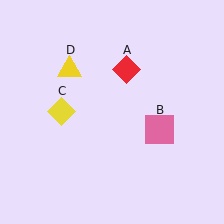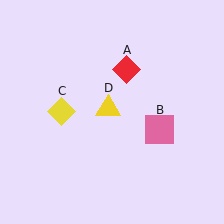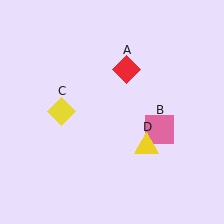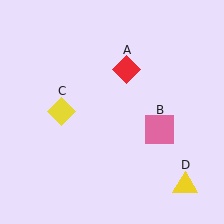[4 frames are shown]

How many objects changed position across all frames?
1 object changed position: yellow triangle (object D).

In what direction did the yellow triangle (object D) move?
The yellow triangle (object D) moved down and to the right.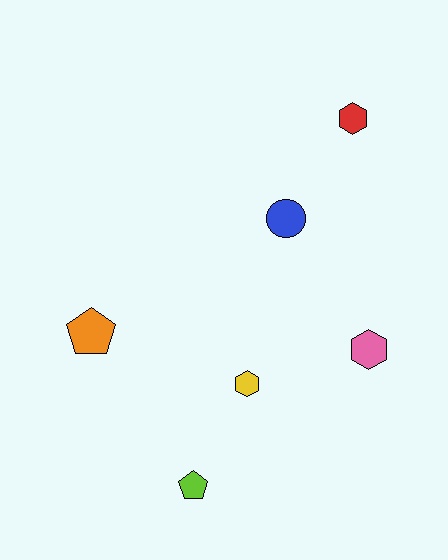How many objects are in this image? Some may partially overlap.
There are 6 objects.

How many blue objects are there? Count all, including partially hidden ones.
There is 1 blue object.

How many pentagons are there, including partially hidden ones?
There are 2 pentagons.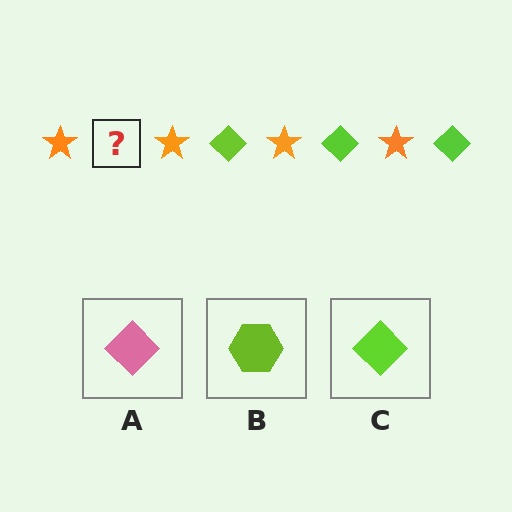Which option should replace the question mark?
Option C.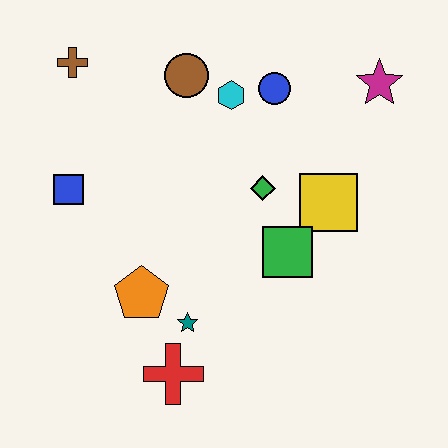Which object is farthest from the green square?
The brown cross is farthest from the green square.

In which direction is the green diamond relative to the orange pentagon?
The green diamond is to the right of the orange pentagon.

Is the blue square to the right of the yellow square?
No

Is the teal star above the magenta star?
No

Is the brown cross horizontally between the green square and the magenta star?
No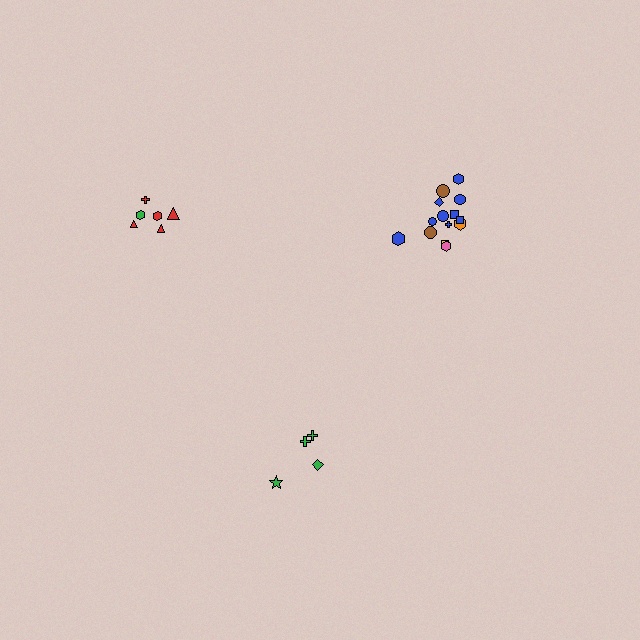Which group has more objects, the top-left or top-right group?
The top-right group.